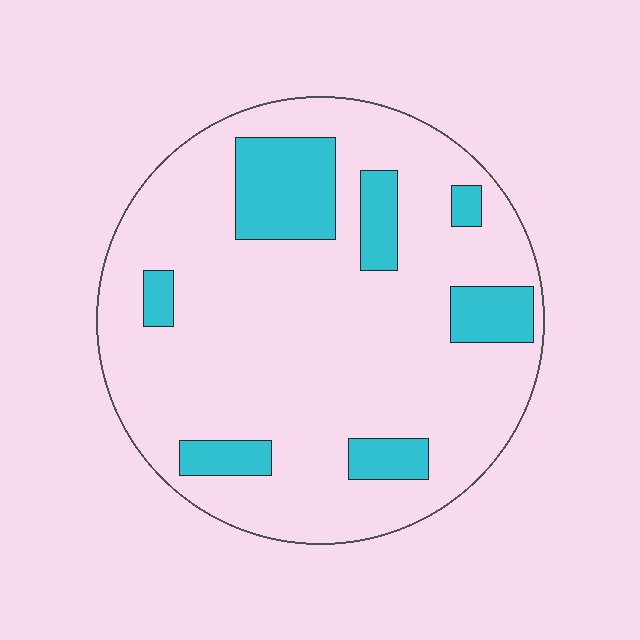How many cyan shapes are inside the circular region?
7.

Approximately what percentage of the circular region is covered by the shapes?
Approximately 20%.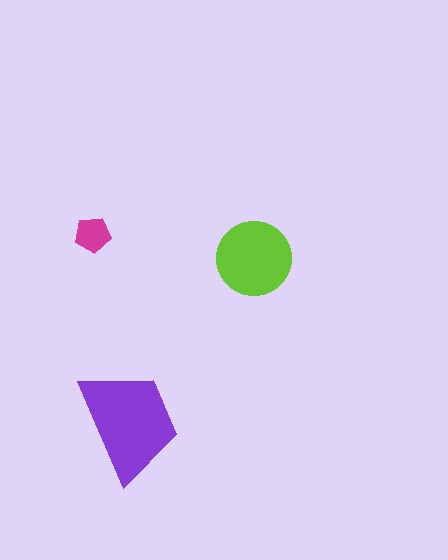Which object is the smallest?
The magenta pentagon.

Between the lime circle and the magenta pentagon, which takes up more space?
The lime circle.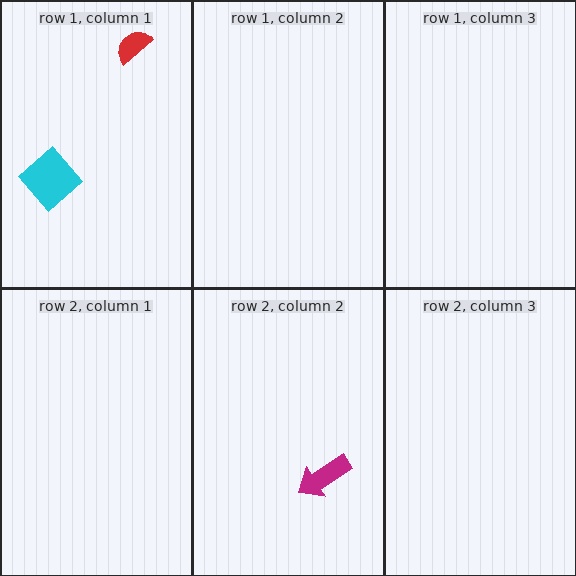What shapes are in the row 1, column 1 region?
The cyan diamond, the red semicircle.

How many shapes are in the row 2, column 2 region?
1.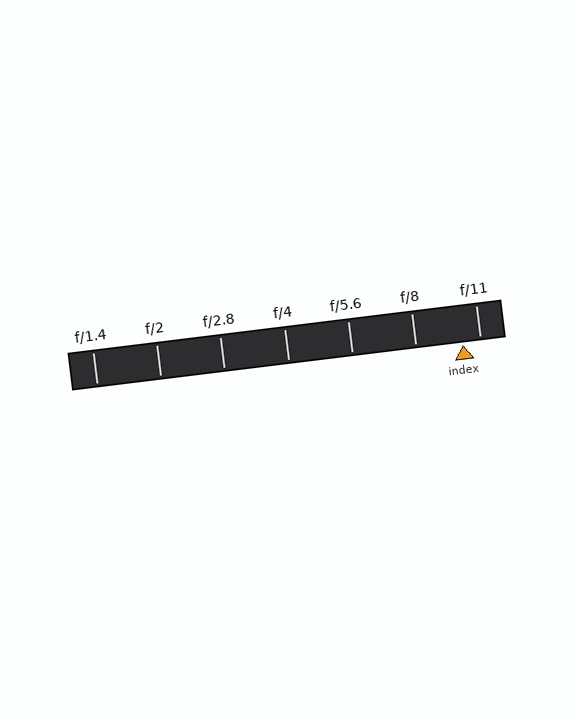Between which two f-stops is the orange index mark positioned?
The index mark is between f/8 and f/11.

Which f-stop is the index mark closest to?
The index mark is closest to f/11.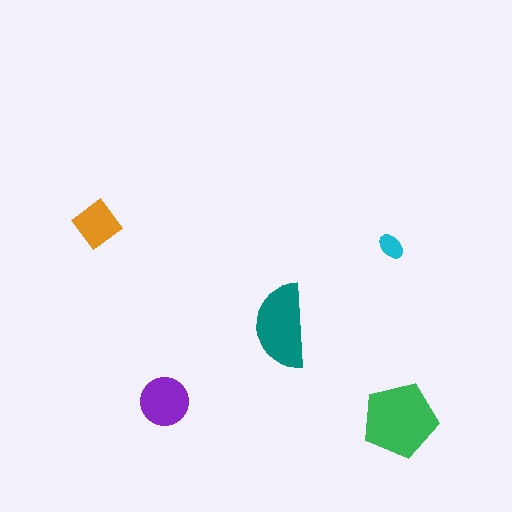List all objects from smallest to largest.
The cyan ellipse, the orange diamond, the purple circle, the teal semicircle, the green pentagon.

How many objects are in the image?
There are 5 objects in the image.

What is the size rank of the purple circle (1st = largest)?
3rd.